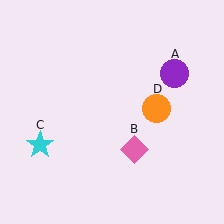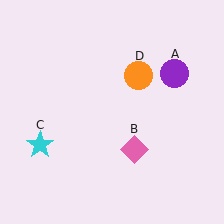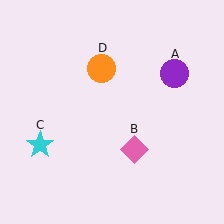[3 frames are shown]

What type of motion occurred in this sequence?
The orange circle (object D) rotated counterclockwise around the center of the scene.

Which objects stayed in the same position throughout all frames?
Purple circle (object A) and pink diamond (object B) and cyan star (object C) remained stationary.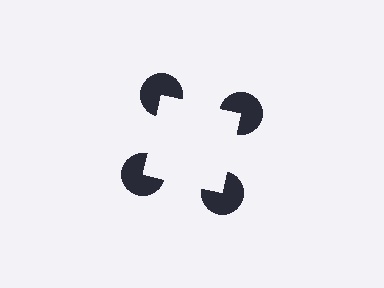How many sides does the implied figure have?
4 sides.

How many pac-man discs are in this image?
There are 4 — one at each vertex of the illusory square.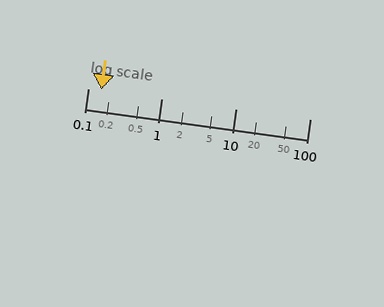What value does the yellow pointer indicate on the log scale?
The pointer indicates approximately 0.15.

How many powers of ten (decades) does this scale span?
The scale spans 3 decades, from 0.1 to 100.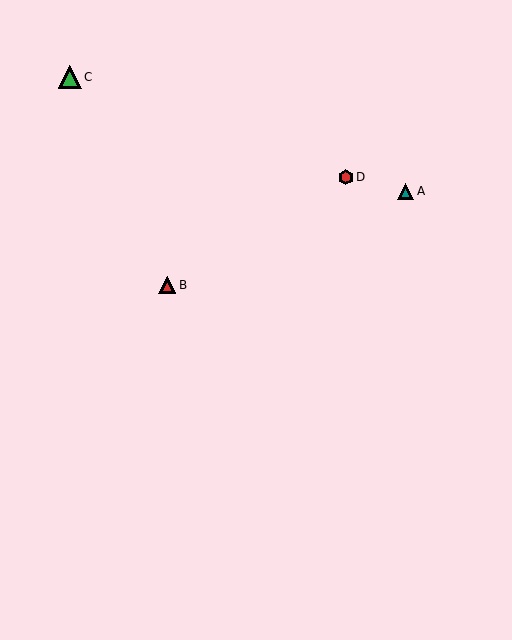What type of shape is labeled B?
Shape B is a red triangle.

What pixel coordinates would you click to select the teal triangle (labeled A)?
Click at (405, 191) to select the teal triangle A.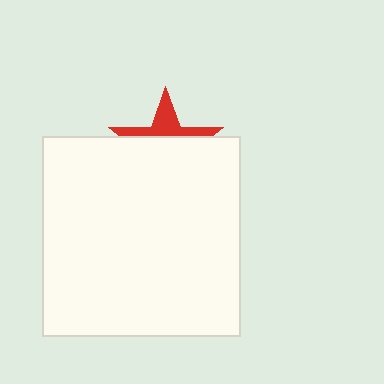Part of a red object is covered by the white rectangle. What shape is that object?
It is a star.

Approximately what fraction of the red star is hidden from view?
Roughly 66% of the red star is hidden behind the white rectangle.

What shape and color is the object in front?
The object in front is a white rectangle.